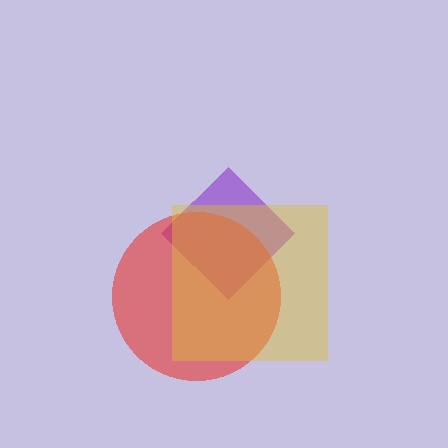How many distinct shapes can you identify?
There are 3 distinct shapes: a purple diamond, a red circle, a yellow square.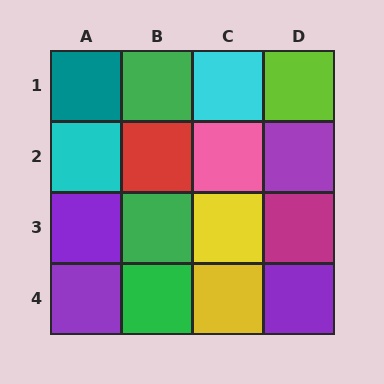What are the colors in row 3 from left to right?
Purple, green, yellow, magenta.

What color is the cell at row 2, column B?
Red.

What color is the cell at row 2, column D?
Purple.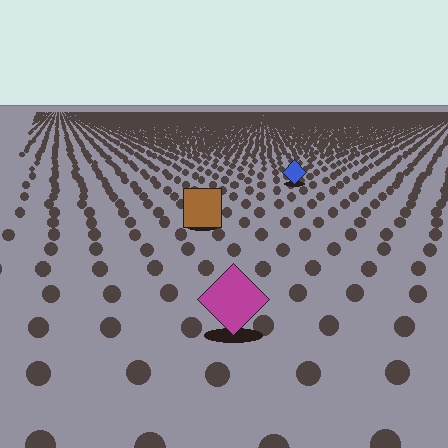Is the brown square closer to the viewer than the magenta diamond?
No. The magenta diamond is closer — you can tell from the texture gradient: the ground texture is coarser near it.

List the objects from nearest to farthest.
From nearest to farthest: the magenta diamond, the brown square, the blue diamond.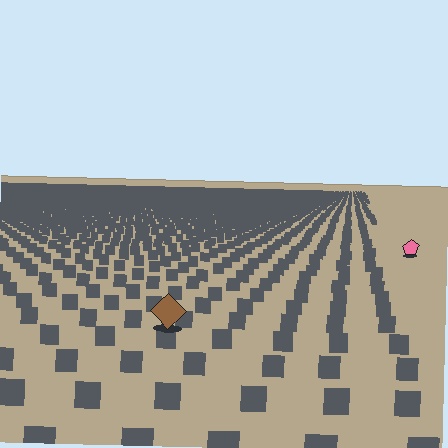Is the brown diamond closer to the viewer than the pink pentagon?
Yes. The brown diamond is closer — you can tell from the texture gradient: the ground texture is coarser near it.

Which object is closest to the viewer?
The brown diamond is closest. The texture marks near it are larger and more spread out.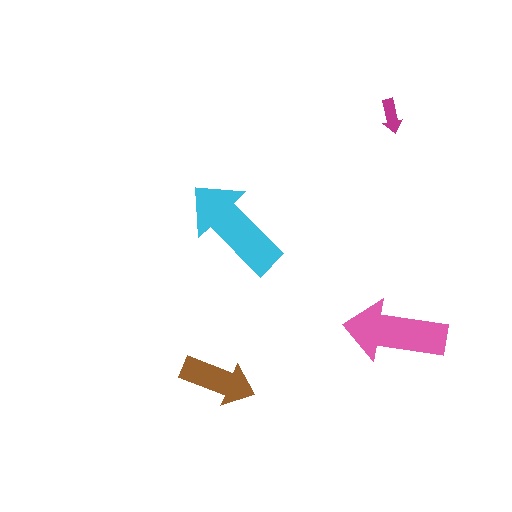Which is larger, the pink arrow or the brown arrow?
The pink one.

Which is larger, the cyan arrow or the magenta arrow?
The cyan one.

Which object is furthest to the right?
The pink arrow is rightmost.